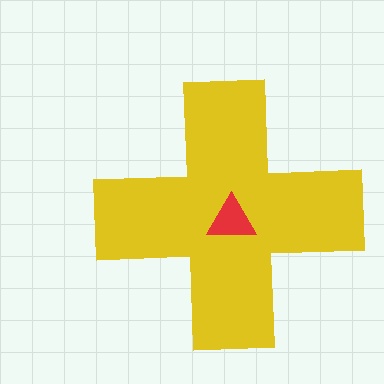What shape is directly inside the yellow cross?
The red triangle.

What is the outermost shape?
The yellow cross.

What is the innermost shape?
The red triangle.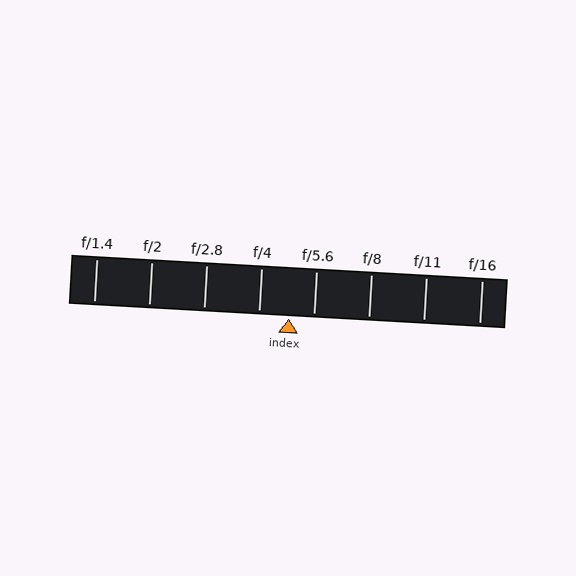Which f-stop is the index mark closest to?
The index mark is closest to f/5.6.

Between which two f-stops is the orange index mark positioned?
The index mark is between f/4 and f/5.6.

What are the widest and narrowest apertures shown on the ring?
The widest aperture shown is f/1.4 and the narrowest is f/16.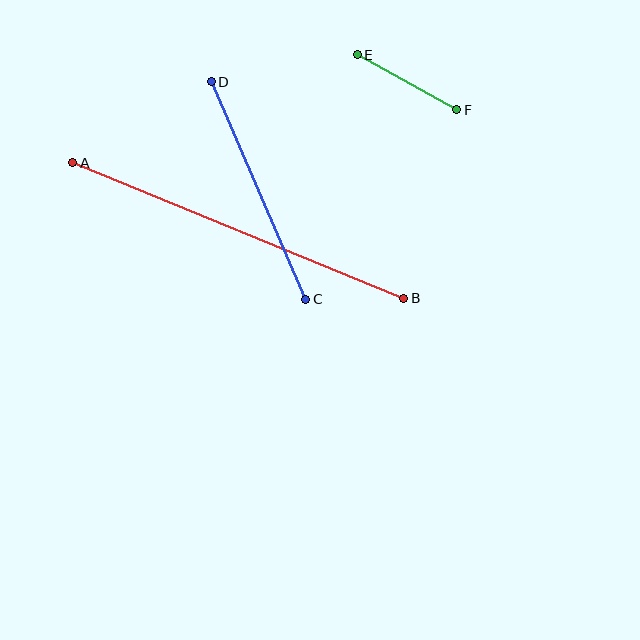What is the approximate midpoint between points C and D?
The midpoint is at approximately (258, 190) pixels.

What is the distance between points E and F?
The distance is approximately 114 pixels.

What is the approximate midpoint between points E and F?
The midpoint is at approximately (407, 82) pixels.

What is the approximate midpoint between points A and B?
The midpoint is at approximately (238, 231) pixels.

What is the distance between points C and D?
The distance is approximately 237 pixels.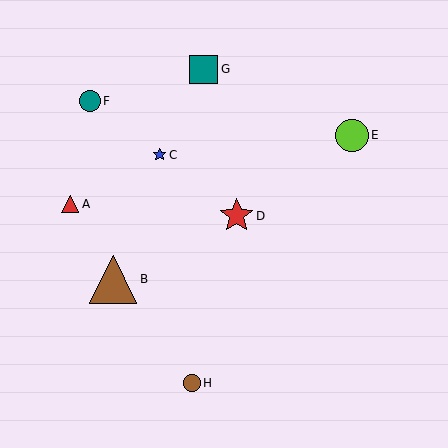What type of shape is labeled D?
Shape D is a red star.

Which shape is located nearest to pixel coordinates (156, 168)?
The blue star (labeled C) at (159, 155) is nearest to that location.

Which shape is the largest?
The brown triangle (labeled B) is the largest.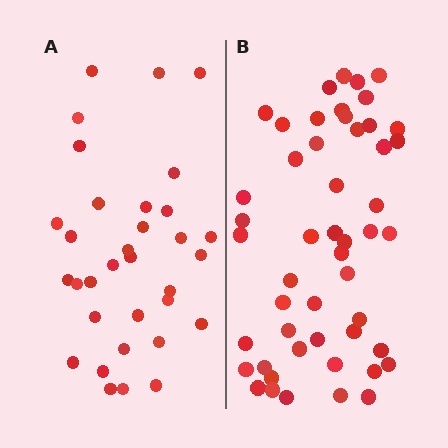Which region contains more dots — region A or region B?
Region B (the right region) has more dots.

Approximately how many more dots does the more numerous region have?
Region B has approximately 15 more dots than region A.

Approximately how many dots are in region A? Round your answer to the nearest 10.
About 30 dots. (The exact count is 33, which rounds to 30.)